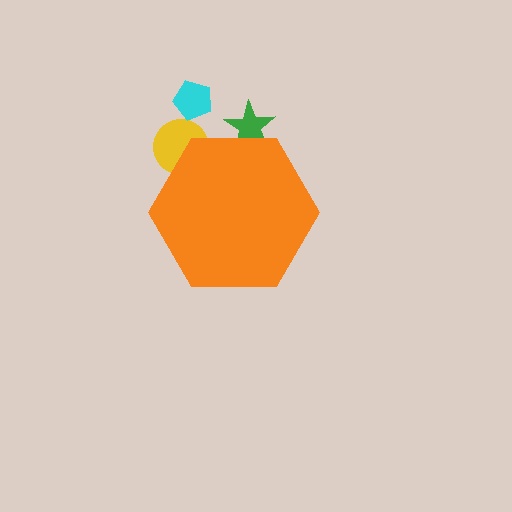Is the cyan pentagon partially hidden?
No, the cyan pentagon is fully visible.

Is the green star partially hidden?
Yes, the green star is partially hidden behind the orange hexagon.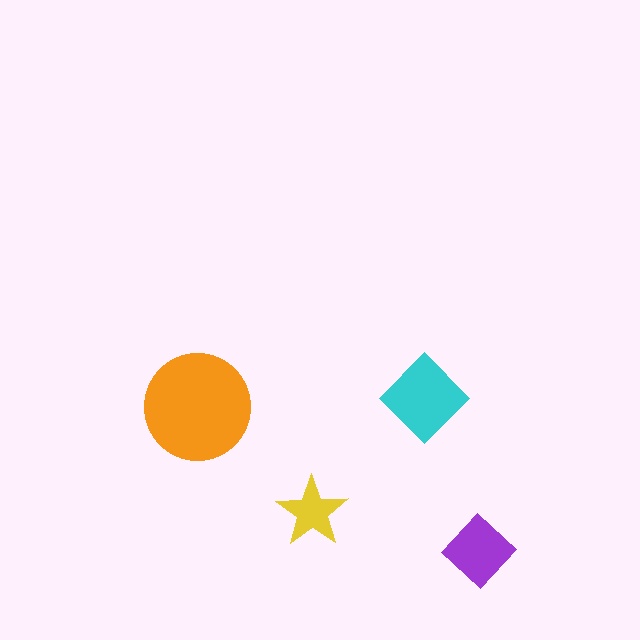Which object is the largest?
The orange circle.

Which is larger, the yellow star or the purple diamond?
The purple diamond.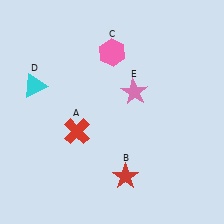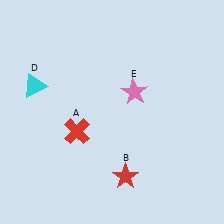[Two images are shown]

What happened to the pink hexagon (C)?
The pink hexagon (C) was removed in Image 2. It was in the top-right area of Image 1.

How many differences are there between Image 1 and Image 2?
There is 1 difference between the two images.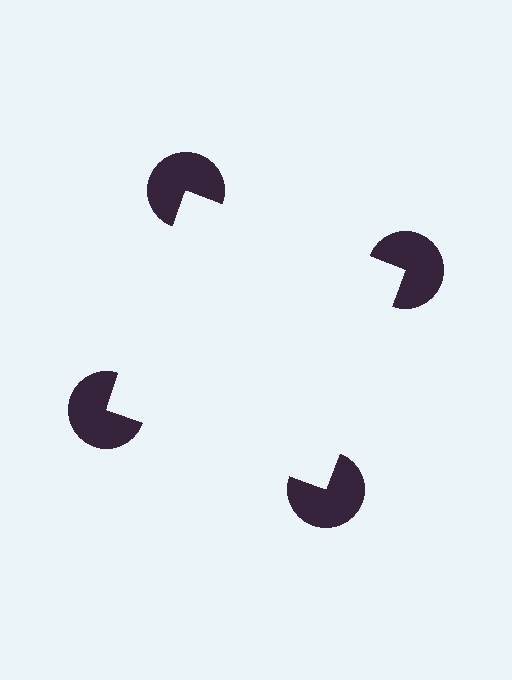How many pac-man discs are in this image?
There are 4 — one at each vertex of the illusory square.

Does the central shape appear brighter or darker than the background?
It typically appears slightly brighter than the background, even though no actual brightness change is drawn.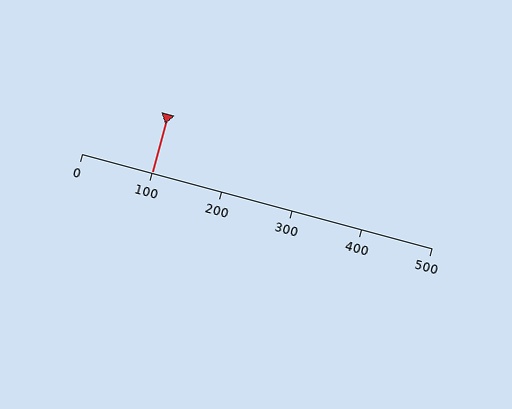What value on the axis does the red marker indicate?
The marker indicates approximately 100.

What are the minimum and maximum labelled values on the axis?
The axis runs from 0 to 500.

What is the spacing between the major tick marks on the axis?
The major ticks are spaced 100 apart.